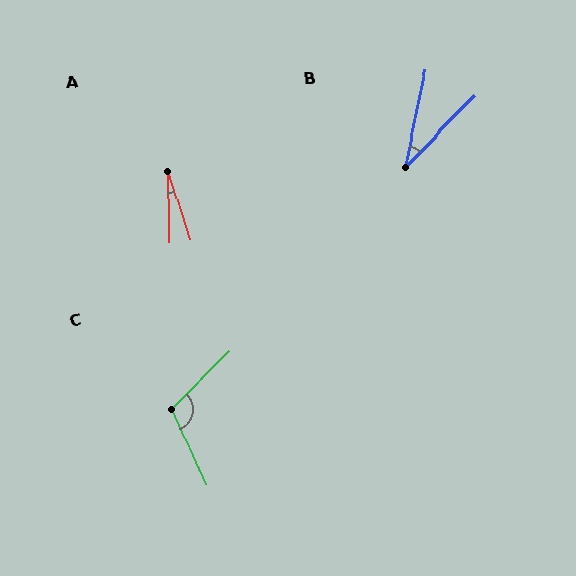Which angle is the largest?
C, at approximately 110 degrees.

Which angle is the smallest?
A, at approximately 18 degrees.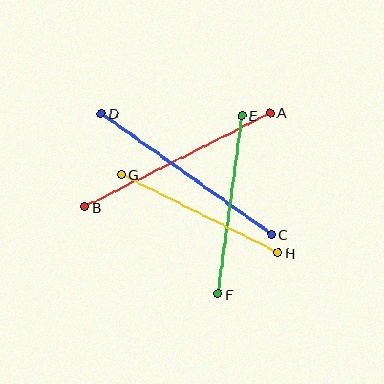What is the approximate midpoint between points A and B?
The midpoint is at approximately (177, 160) pixels.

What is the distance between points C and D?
The distance is approximately 208 pixels.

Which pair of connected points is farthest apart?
Points C and D are farthest apart.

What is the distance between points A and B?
The distance is approximately 208 pixels.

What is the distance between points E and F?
The distance is approximately 180 pixels.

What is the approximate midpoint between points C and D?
The midpoint is at approximately (186, 174) pixels.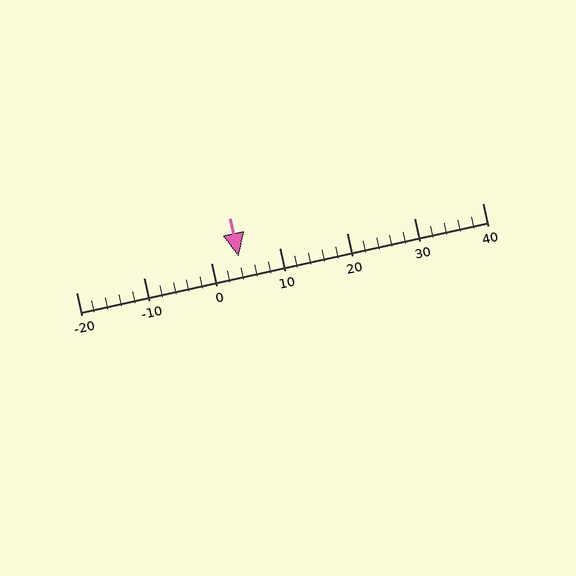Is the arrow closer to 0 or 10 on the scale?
The arrow is closer to 0.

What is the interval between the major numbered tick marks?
The major tick marks are spaced 10 units apart.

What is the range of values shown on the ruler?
The ruler shows values from -20 to 40.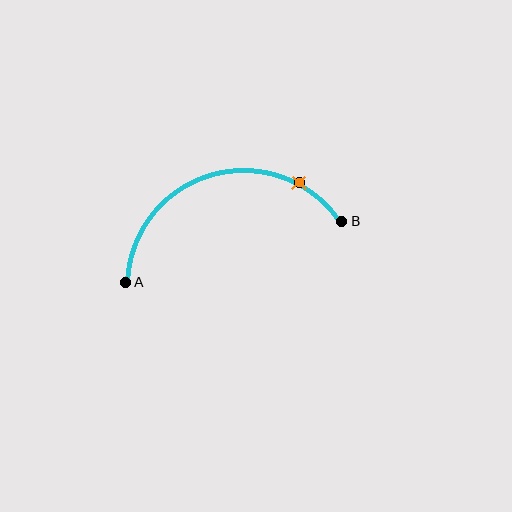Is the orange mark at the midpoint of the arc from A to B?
No. The orange mark lies on the arc but is closer to endpoint B. The arc midpoint would be at the point on the curve equidistant along the arc from both A and B.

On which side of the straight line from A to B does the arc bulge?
The arc bulges above the straight line connecting A and B.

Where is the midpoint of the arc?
The arc midpoint is the point on the curve farthest from the straight line joining A and B. It sits above that line.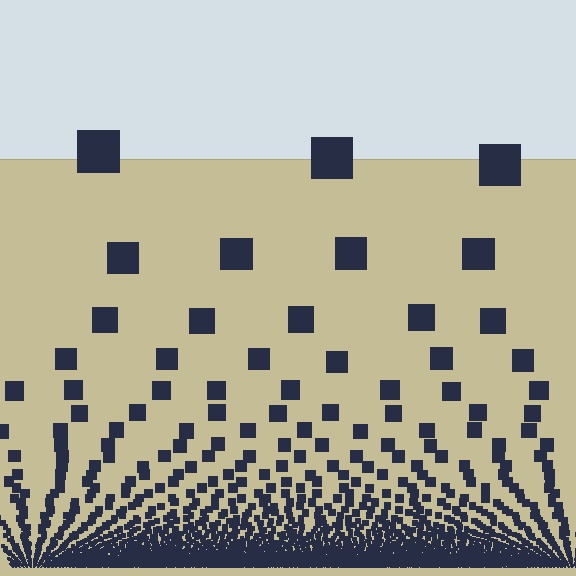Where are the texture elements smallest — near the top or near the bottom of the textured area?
Near the bottom.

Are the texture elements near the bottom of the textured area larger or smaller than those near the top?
Smaller. The gradient is inverted — elements near the bottom are smaller and denser.